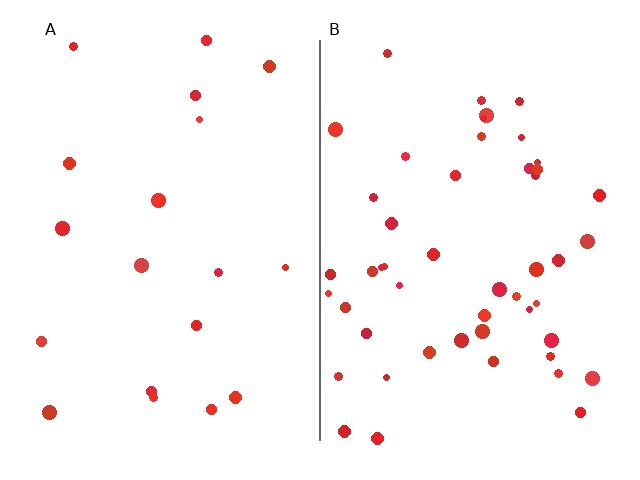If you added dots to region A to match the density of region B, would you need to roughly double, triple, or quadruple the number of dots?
Approximately triple.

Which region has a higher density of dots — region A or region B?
B (the right).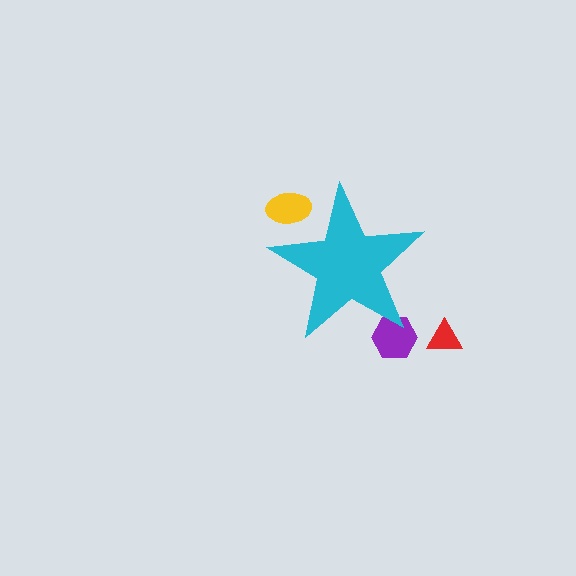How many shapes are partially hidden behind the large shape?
2 shapes are partially hidden.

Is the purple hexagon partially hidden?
Yes, the purple hexagon is partially hidden behind the cyan star.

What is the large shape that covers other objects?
A cyan star.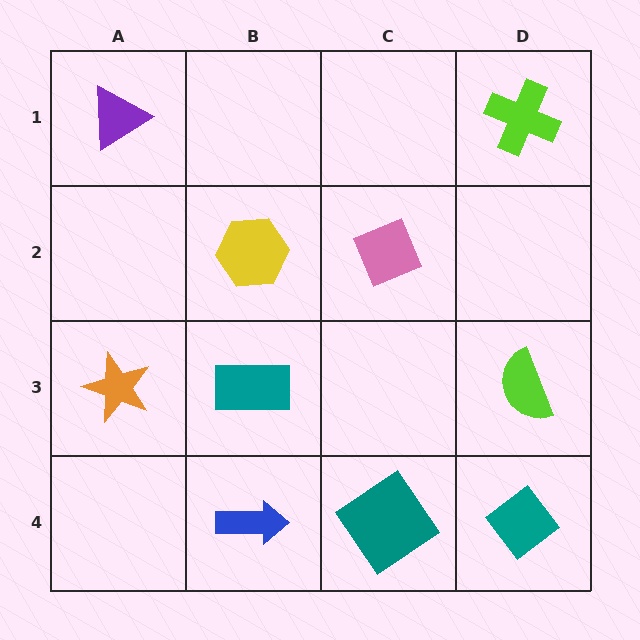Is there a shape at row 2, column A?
No, that cell is empty.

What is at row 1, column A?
A purple triangle.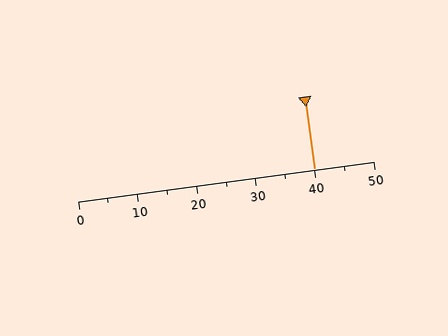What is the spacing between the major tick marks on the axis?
The major ticks are spaced 10 apart.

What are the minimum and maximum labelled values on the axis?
The axis runs from 0 to 50.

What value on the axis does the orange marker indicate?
The marker indicates approximately 40.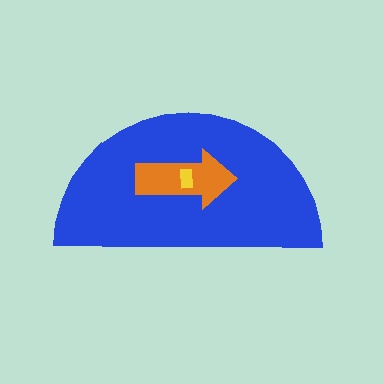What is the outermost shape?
The blue semicircle.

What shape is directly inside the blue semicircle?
The orange arrow.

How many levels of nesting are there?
3.